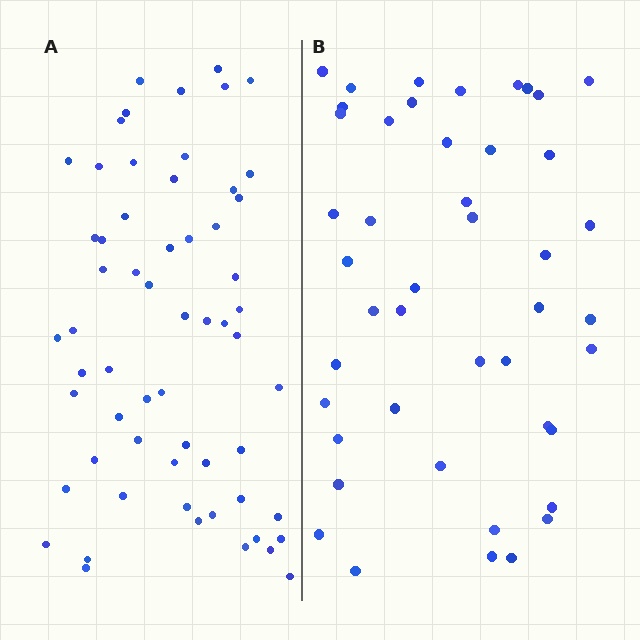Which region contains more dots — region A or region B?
Region A (the left region) has more dots.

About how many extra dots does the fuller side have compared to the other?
Region A has approximately 15 more dots than region B.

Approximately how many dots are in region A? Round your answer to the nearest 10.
About 60 dots.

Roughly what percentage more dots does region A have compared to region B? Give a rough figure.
About 35% more.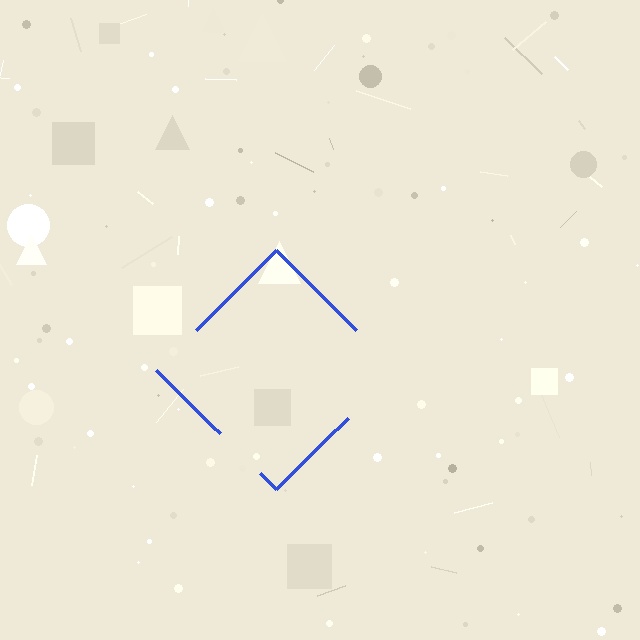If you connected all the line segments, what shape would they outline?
They would outline a diamond.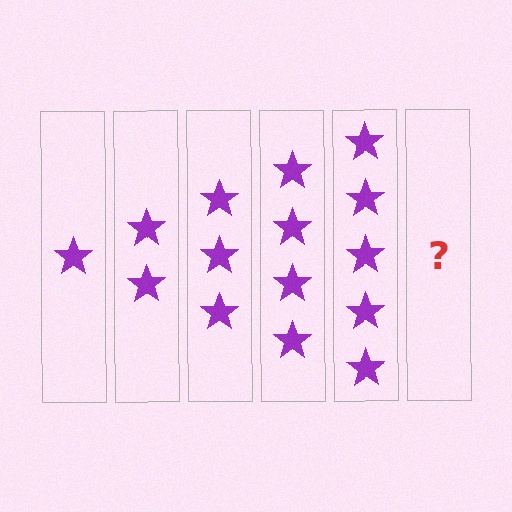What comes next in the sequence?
The next element should be 6 stars.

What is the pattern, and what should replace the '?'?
The pattern is that each step adds one more star. The '?' should be 6 stars.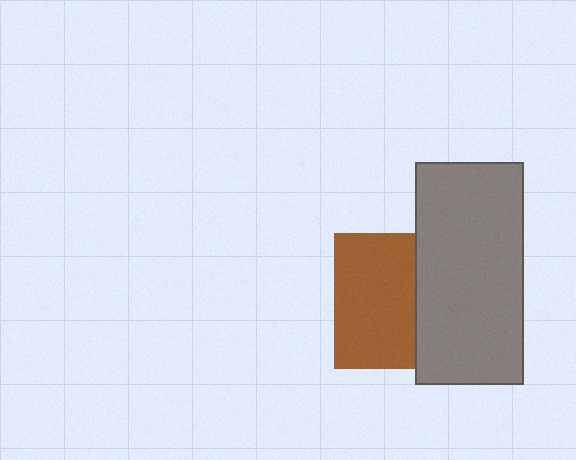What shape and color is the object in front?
The object in front is a gray rectangle.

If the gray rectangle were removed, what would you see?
You would see the complete brown square.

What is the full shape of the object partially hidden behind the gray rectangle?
The partially hidden object is a brown square.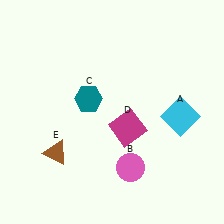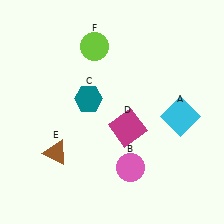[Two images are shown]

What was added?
A lime circle (F) was added in Image 2.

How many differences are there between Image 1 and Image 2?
There is 1 difference between the two images.